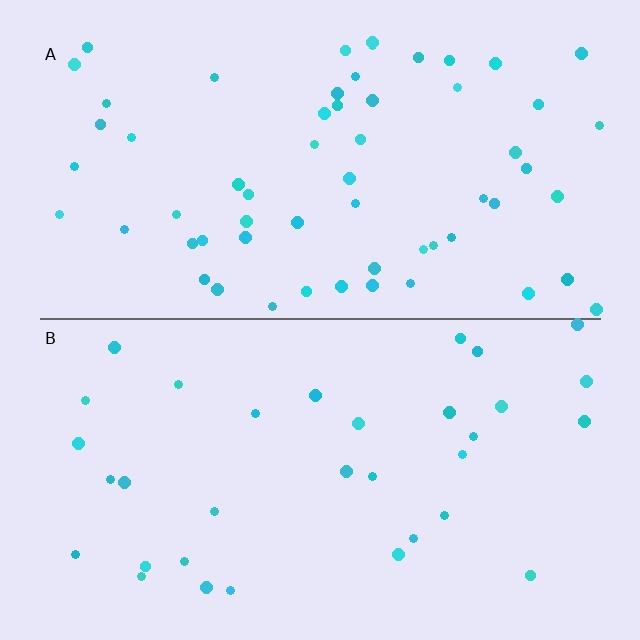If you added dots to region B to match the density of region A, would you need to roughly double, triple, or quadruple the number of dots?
Approximately double.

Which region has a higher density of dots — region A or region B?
A (the top).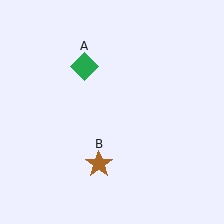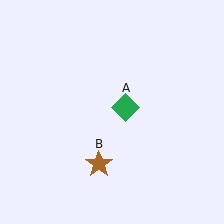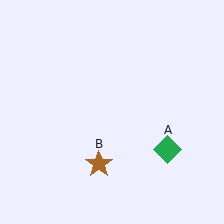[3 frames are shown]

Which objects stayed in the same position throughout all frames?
Brown star (object B) remained stationary.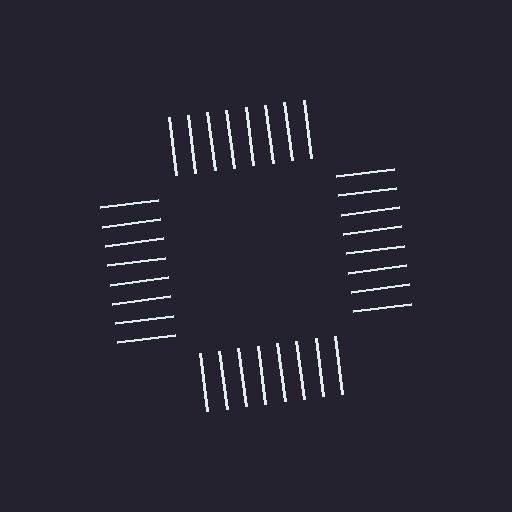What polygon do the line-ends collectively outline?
An illusory square — the line segments terminate on its edges but no continuous stroke is drawn.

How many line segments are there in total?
32 — 8 along each of the 4 edges.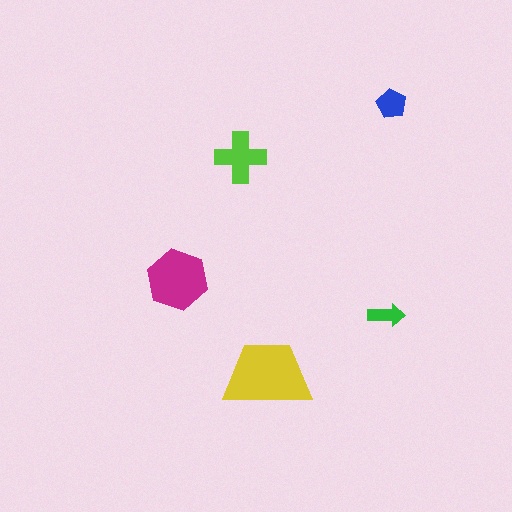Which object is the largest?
The yellow trapezoid.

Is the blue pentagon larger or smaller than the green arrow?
Larger.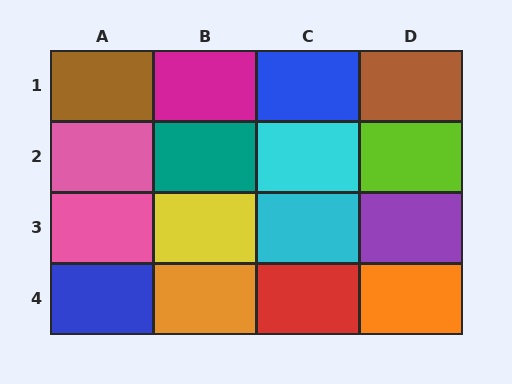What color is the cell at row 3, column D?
Purple.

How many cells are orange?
2 cells are orange.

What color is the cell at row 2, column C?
Cyan.